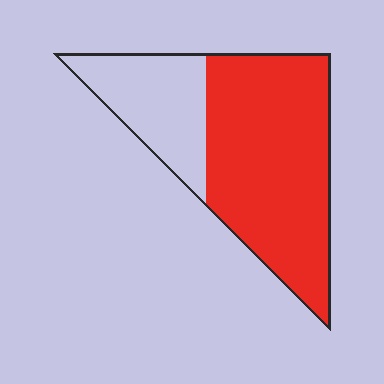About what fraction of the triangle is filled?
About two thirds (2/3).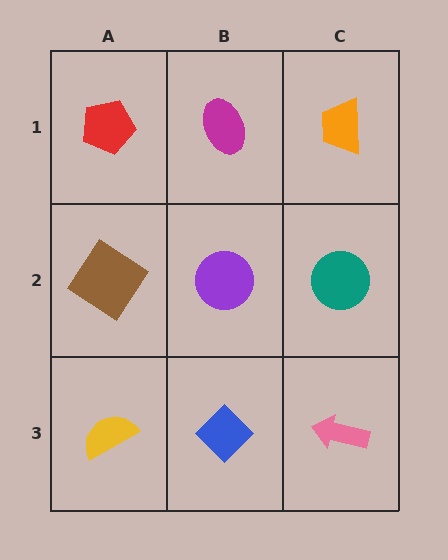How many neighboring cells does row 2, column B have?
4.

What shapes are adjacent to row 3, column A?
A brown diamond (row 2, column A), a blue diamond (row 3, column B).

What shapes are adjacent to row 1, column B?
A purple circle (row 2, column B), a red pentagon (row 1, column A), an orange trapezoid (row 1, column C).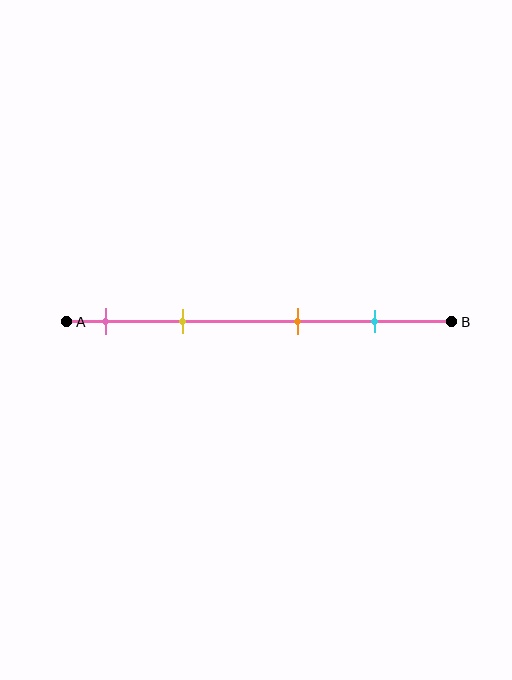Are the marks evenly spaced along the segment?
No, the marks are not evenly spaced.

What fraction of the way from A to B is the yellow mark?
The yellow mark is approximately 30% (0.3) of the way from A to B.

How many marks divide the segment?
There are 4 marks dividing the segment.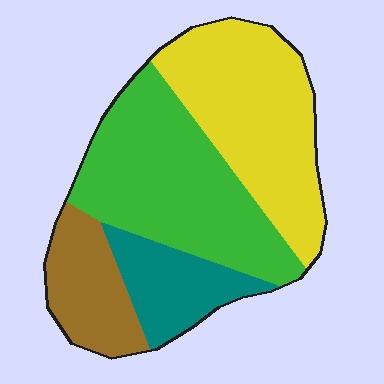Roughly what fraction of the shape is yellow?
Yellow covers roughly 35% of the shape.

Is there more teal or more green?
Green.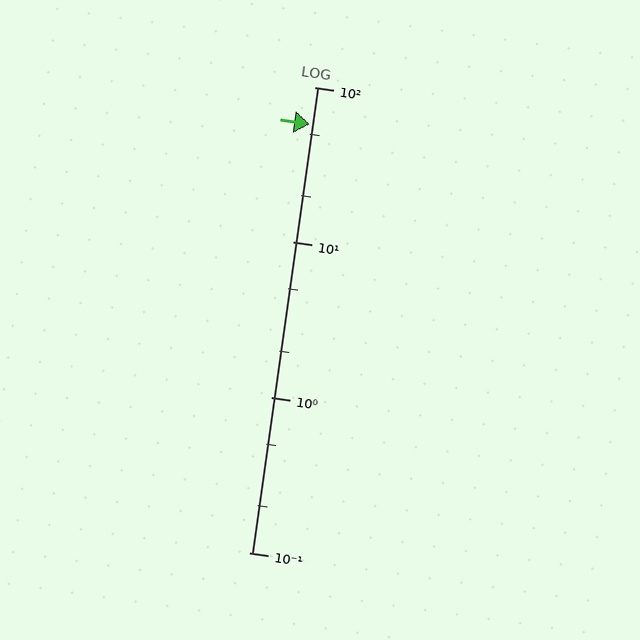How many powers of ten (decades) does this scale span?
The scale spans 3 decades, from 0.1 to 100.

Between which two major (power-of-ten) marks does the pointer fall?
The pointer is between 10 and 100.